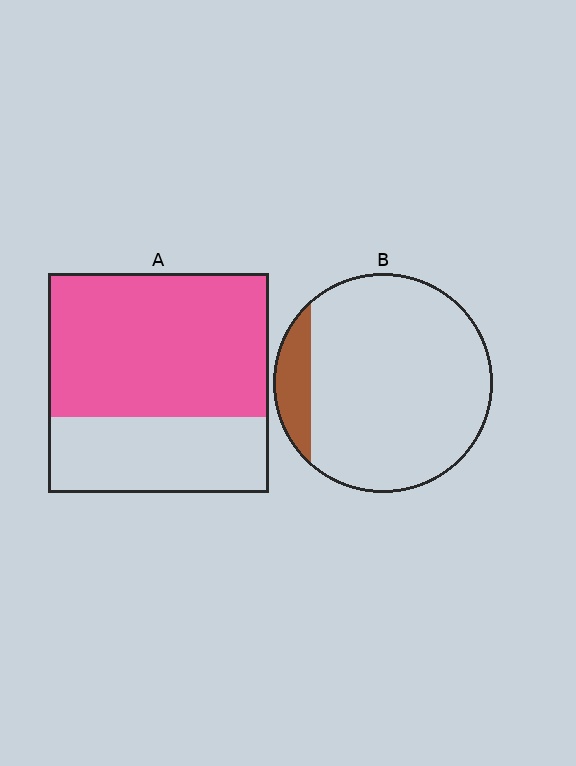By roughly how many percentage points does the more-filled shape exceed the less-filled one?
By roughly 55 percentage points (A over B).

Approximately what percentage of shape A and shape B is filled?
A is approximately 65% and B is approximately 10%.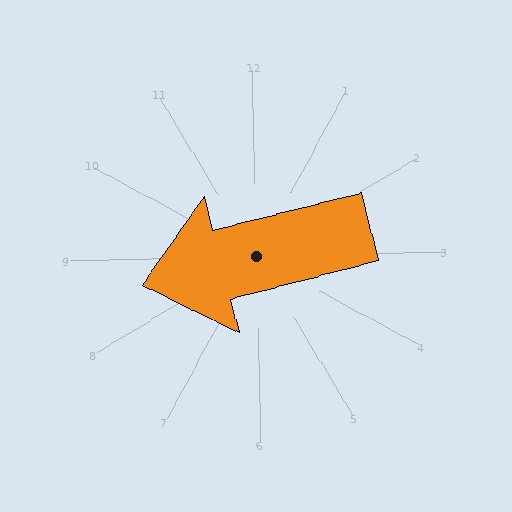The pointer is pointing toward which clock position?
Roughly 9 o'clock.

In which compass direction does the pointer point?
West.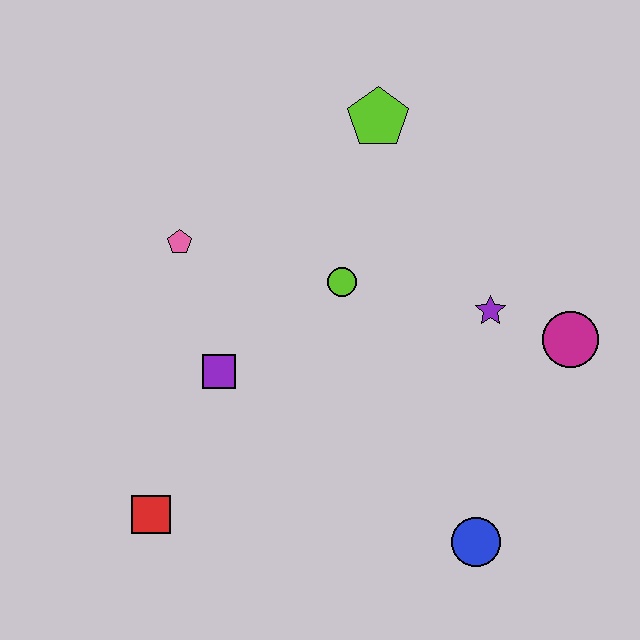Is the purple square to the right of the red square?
Yes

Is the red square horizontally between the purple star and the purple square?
No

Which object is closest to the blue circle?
The magenta circle is closest to the blue circle.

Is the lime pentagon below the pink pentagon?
No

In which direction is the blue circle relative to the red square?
The blue circle is to the right of the red square.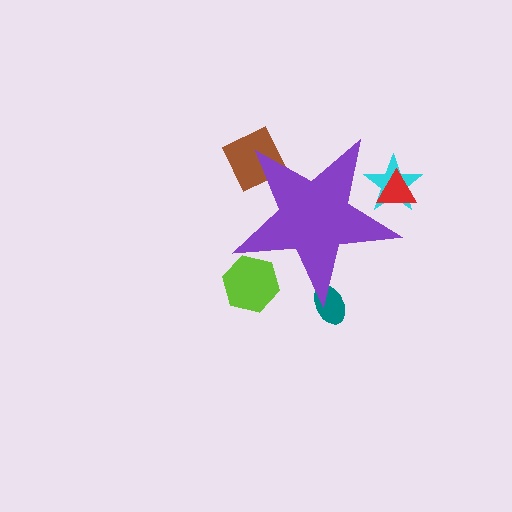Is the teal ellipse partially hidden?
Yes, the teal ellipse is partially hidden behind the purple star.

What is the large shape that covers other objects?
A purple star.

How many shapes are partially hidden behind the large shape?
5 shapes are partially hidden.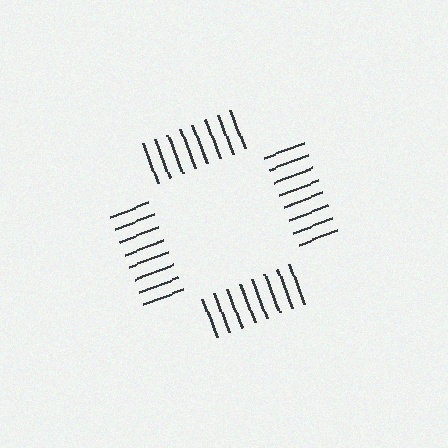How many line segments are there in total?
32 — 8 along each of the 4 edges.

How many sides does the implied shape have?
4 sides — the line-ends trace a square.